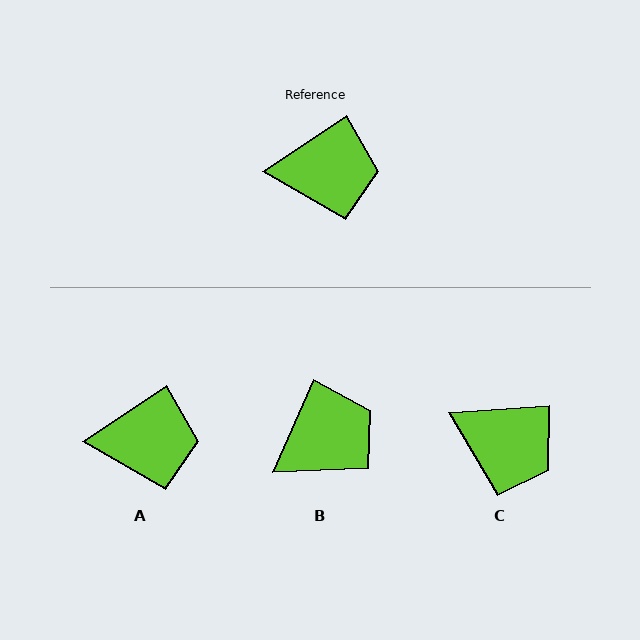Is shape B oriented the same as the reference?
No, it is off by about 32 degrees.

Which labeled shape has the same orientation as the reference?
A.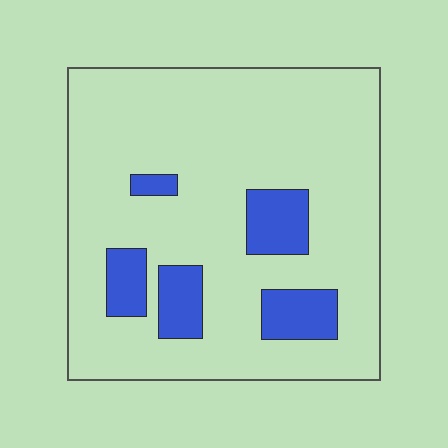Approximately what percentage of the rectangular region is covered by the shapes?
Approximately 15%.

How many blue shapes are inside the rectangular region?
5.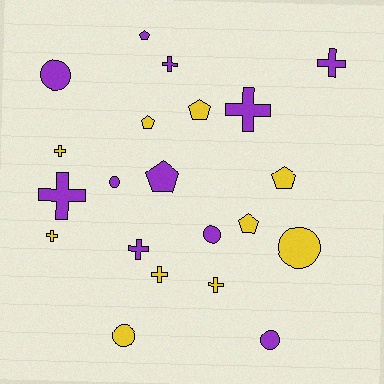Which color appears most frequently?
Purple, with 11 objects.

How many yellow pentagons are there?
There are 4 yellow pentagons.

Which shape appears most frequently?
Cross, with 9 objects.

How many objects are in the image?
There are 21 objects.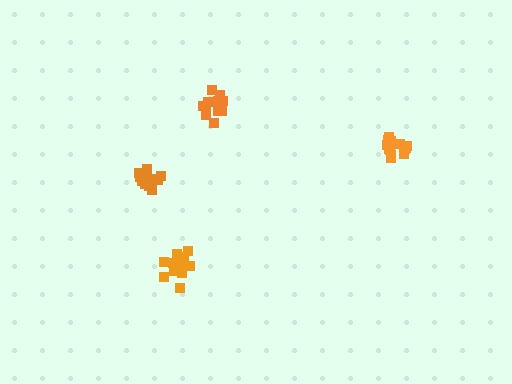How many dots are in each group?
Group 1: 15 dots, Group 2: 13 dots, Group 3: 15 dots, Group 4: 12 dots (55 total).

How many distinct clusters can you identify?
There are 4 distinct clusters.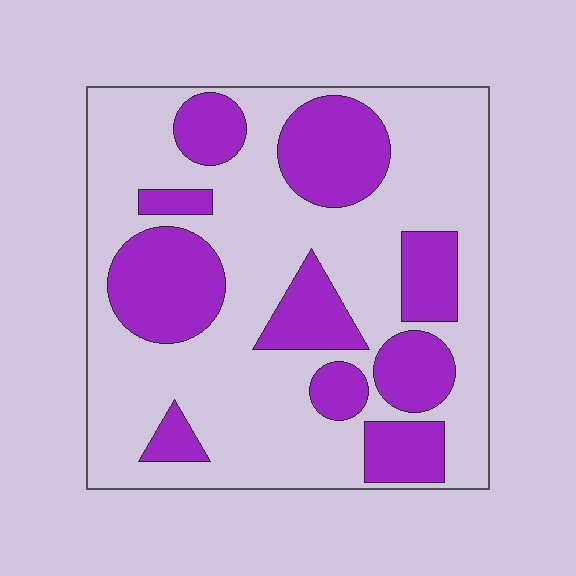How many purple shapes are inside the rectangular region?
10.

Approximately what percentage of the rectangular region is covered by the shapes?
Approximately 35%.